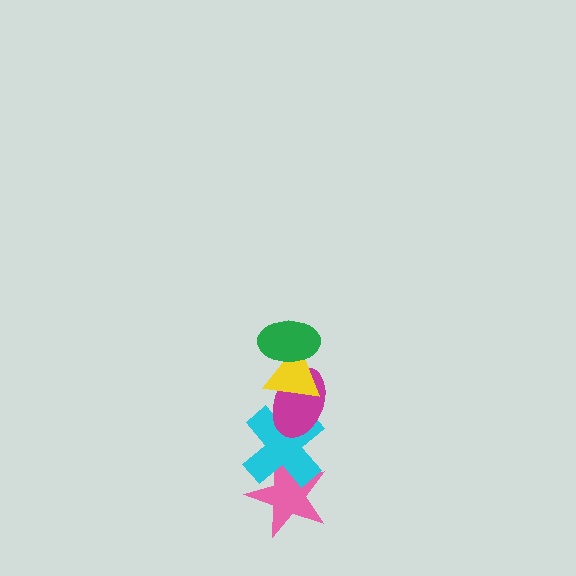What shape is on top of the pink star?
The cyan cross is on top of the pink star.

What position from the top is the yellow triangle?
The yellow triangle is 2nd from the top.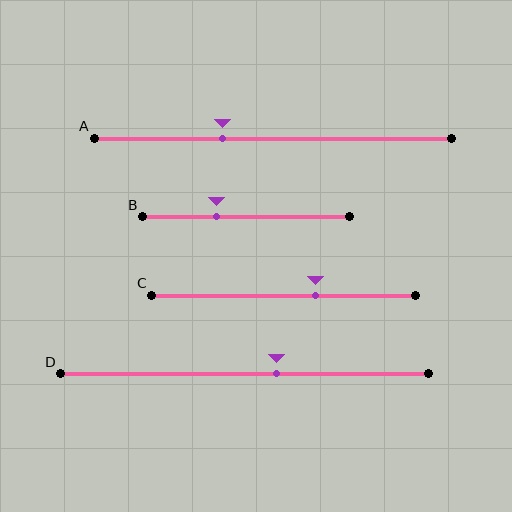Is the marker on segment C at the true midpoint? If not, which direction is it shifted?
No, the marker on segment C is shifted to the right by about 12% of the segment length.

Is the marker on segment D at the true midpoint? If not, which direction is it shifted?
No, the marker on segment D is shifted to the right by about 9% of the segment length.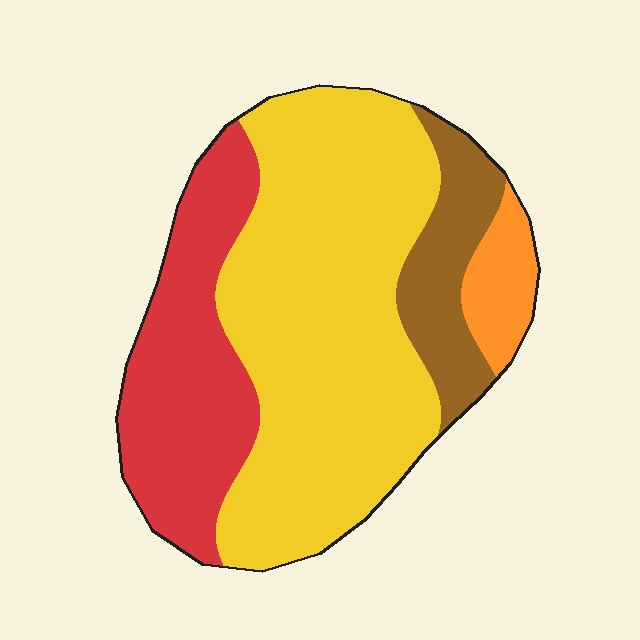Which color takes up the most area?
Yellow, at roughly 55%.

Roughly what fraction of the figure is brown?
Brown takes up about one eighth (1/8) of the figure.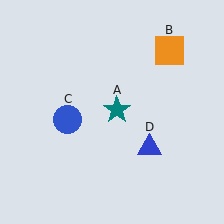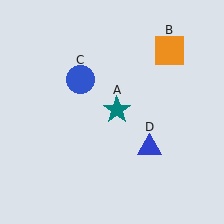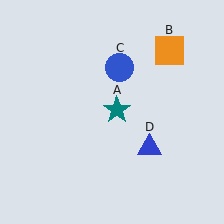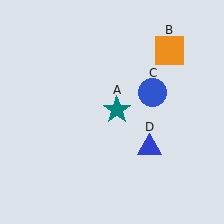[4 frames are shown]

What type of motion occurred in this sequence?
The blue circle (object C) rotated clockwise around the center of the scene.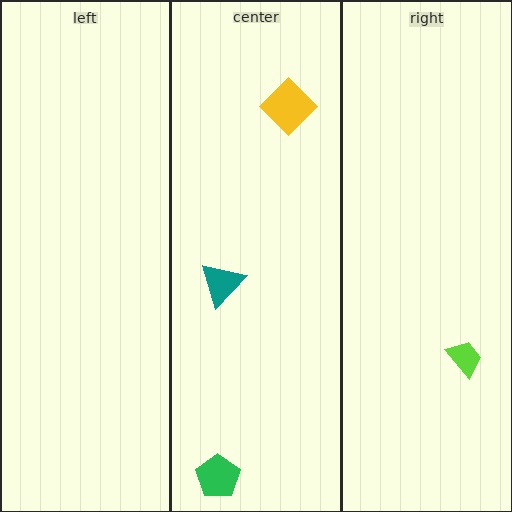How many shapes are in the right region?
1.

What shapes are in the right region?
The lime trapezoid.